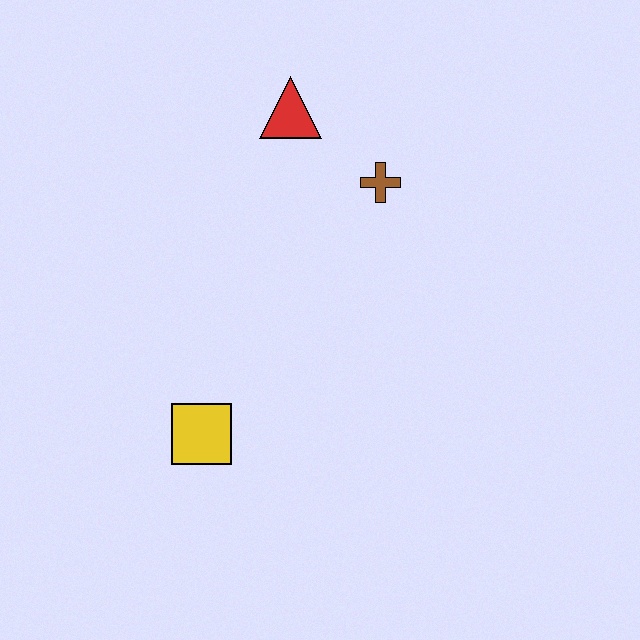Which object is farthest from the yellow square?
The red triangle is farthest from the yellow square.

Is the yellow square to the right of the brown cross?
No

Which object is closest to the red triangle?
The brown cross is closest to the red triangle.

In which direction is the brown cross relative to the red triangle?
The brown cross is to the right of the red triangle.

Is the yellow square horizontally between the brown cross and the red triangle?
No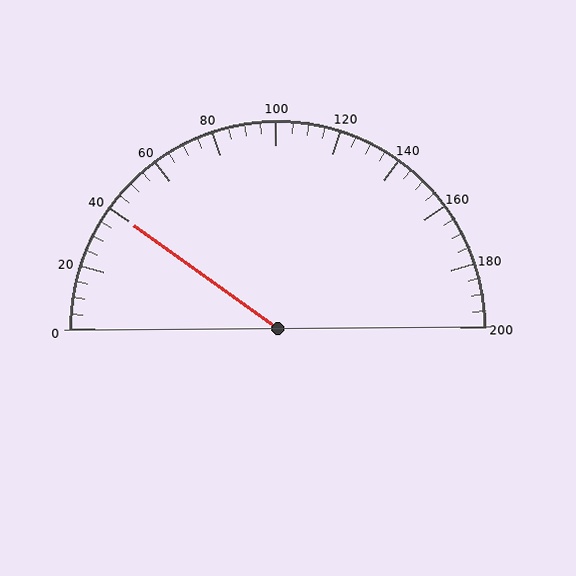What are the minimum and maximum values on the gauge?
The gauge ranges from 0 to 200.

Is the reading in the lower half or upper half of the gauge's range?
The reading is in the lower half of the range (0 to 200).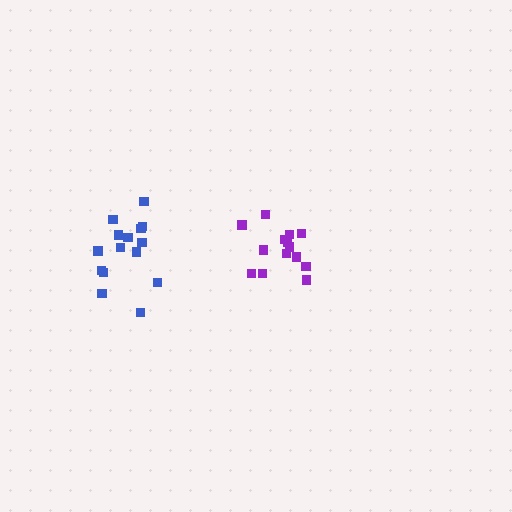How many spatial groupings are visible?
There are 2 spatial groupings.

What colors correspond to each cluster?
The clusters are colored: blue, purple.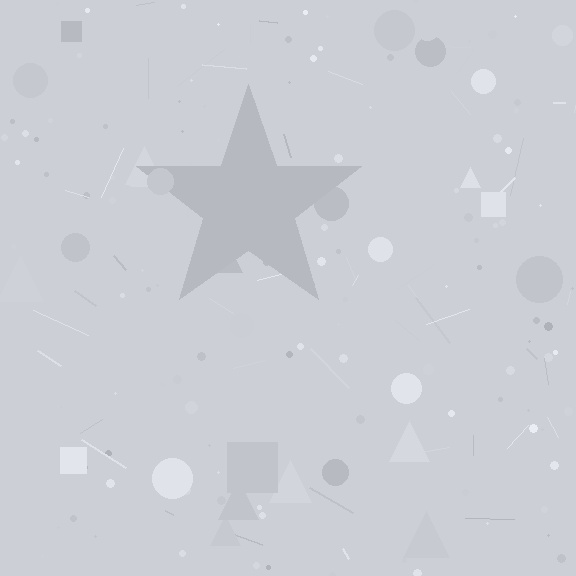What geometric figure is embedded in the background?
A star is embedded in the background.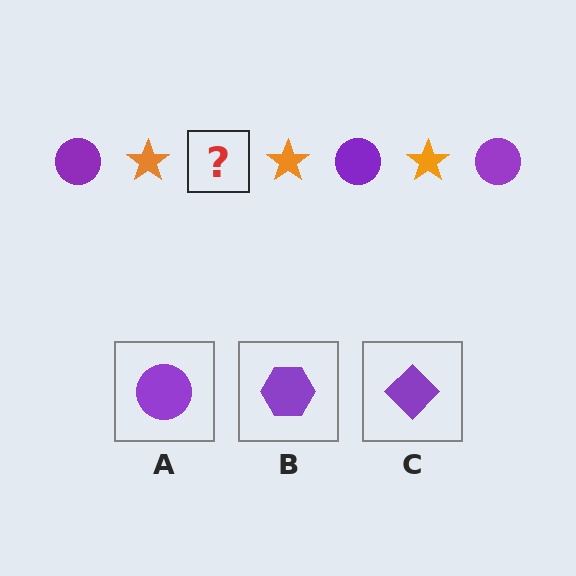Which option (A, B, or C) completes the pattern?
A.